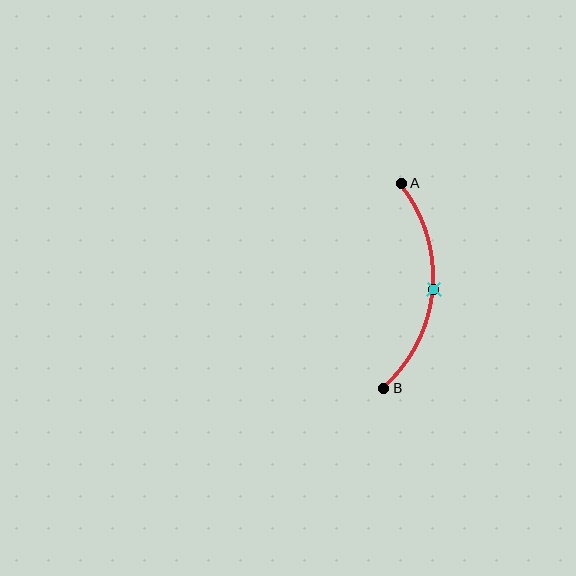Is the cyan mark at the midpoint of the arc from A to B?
Yes. The cyan mark lies on the arc at equal arc-length from both A and B — it is the arc midpoint.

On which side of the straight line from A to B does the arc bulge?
The arc bulges to the right of the straight line connecting A and B.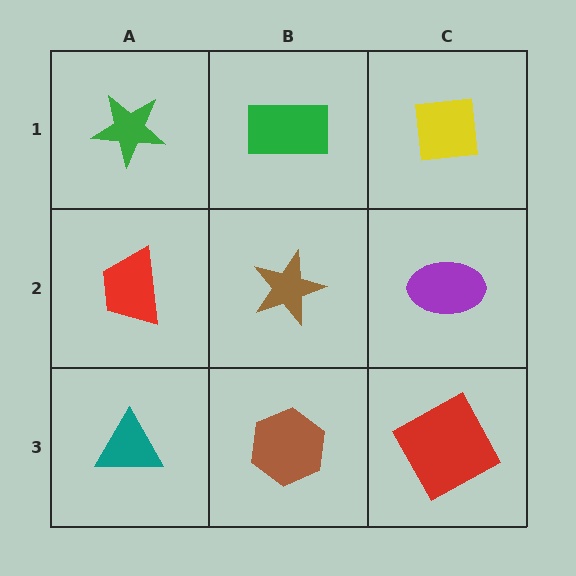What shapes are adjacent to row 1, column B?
A brown star (row 2, column B), a green star (row 1, column A), a yellow square (row 1, column C).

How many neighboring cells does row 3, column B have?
3.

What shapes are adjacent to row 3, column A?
A red trapezoid (row 2, column A), a brown hexagon (row 3, column B).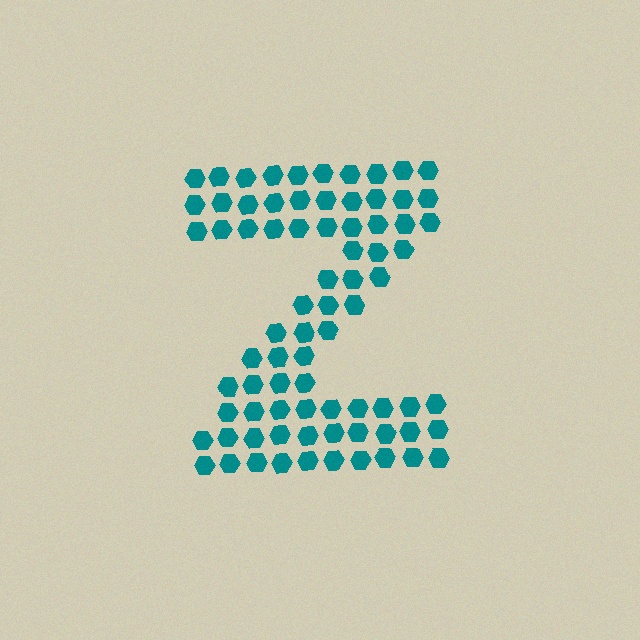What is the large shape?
The large shape is the letter Z.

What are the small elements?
The small elements are hexagons.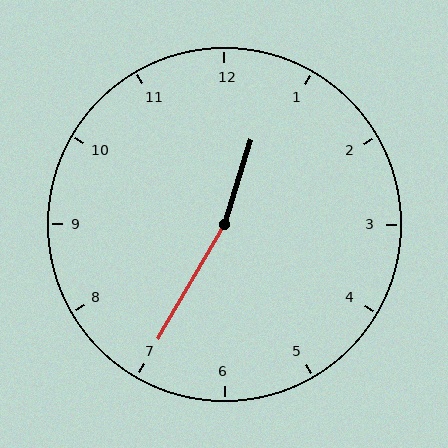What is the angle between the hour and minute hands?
Approximately 168 degrees.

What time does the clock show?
12:35.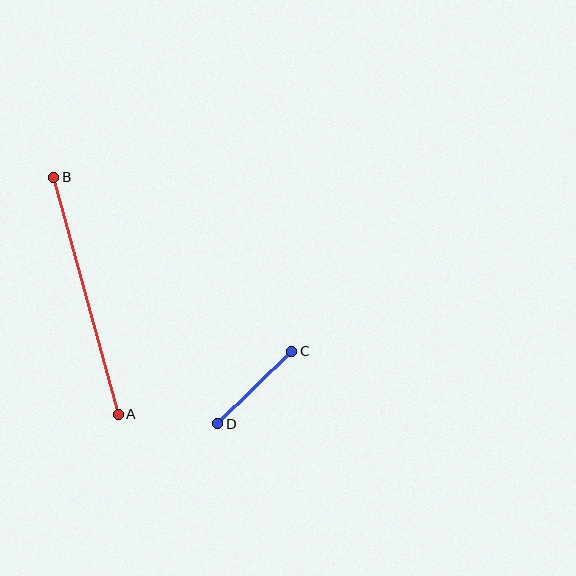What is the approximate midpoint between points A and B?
The midpoint is at approximately (86, 296) pixels.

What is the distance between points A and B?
The distance is approximately 246 pixels.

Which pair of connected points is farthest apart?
Points A and B are farthest apart.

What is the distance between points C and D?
The distance is approximately 103 pixels.